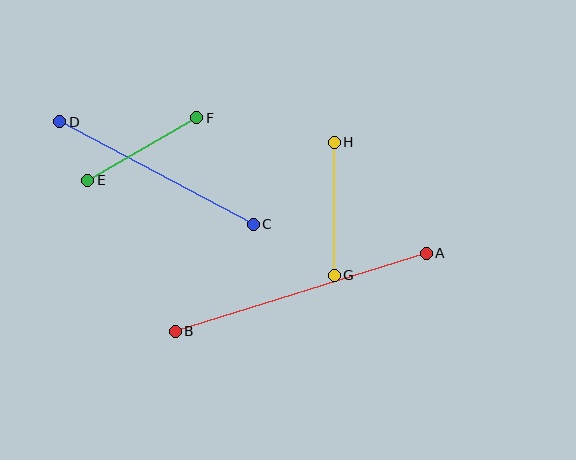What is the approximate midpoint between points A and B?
The midpoint is at approximately (301, 292) pixels.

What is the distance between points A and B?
The distance is approximately 263 pixels.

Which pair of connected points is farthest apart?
Points A and B are farthest apart.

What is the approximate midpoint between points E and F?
The midpoint is at approximately (142, 149) pixels.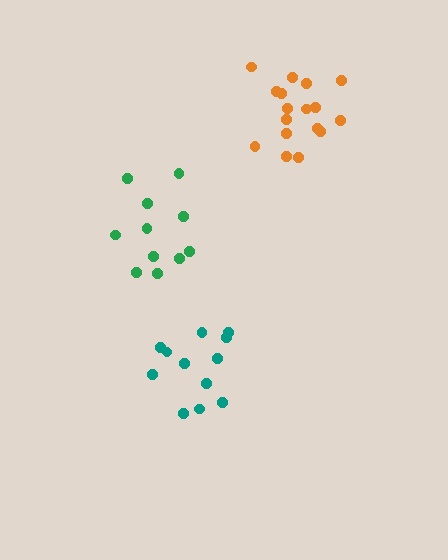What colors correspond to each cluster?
The clusters are colored: green, orange, teal.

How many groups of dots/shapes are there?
There are 3 groups.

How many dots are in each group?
Group 1: 11 dots, Group 2: 17 dots, Group 3: 12 dots (40 total).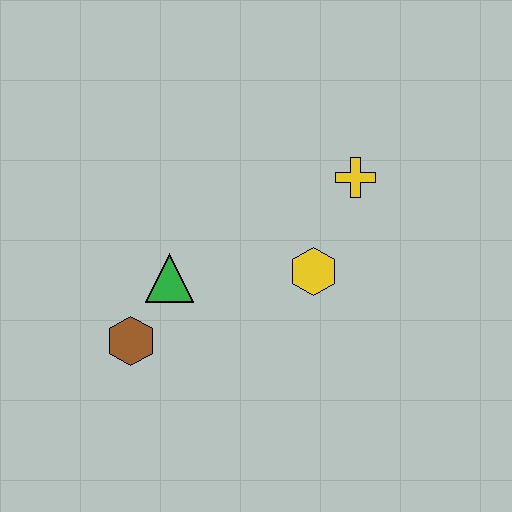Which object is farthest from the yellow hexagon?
The brown hexagon is farthest from the yellow hexagon.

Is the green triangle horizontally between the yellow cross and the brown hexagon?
Yes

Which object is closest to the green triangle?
The brown hexagon is closest to the green triangle.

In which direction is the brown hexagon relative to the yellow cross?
The brown hexagon is to the left of the yellow cross.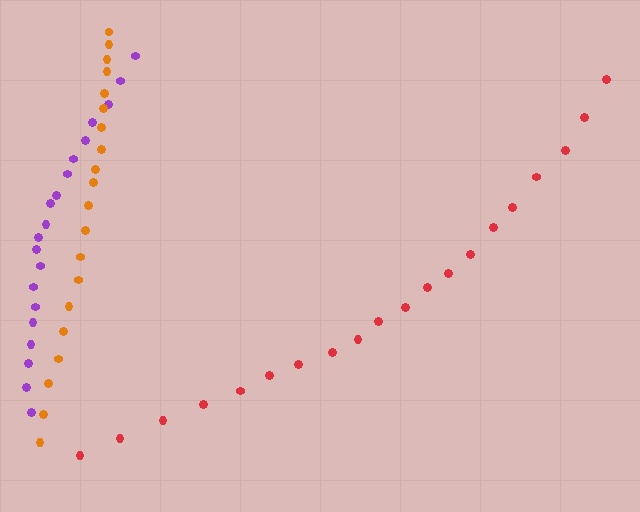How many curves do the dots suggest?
There are 3 distinct paths.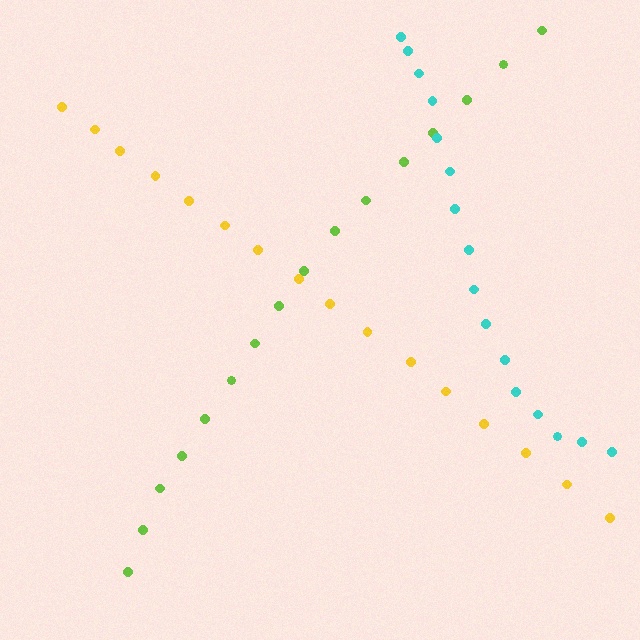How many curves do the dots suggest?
There are 3 distinct paths.